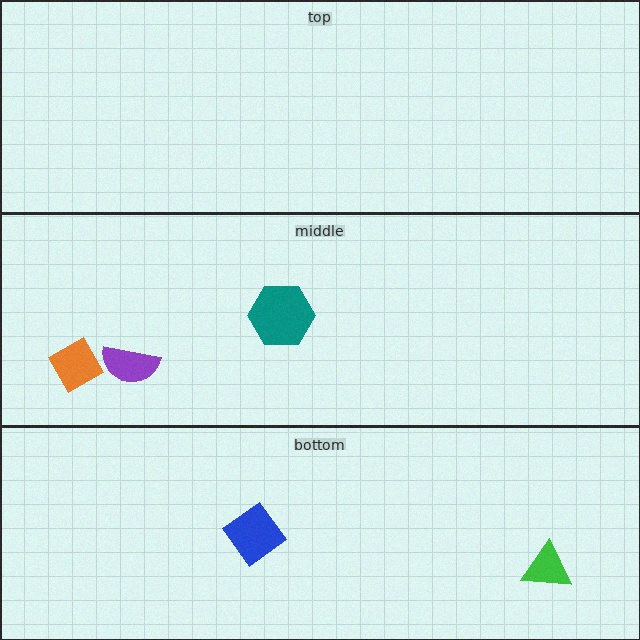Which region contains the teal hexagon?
The middle region.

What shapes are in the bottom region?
The blue diamond, the green triangle.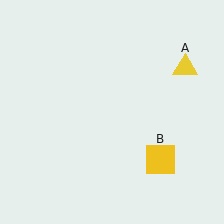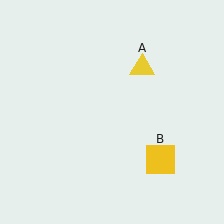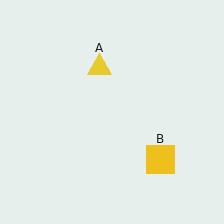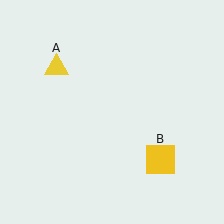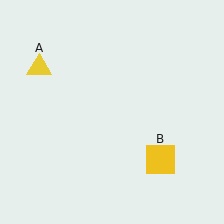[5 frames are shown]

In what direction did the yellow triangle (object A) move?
The yellow triangle (object A) moved left.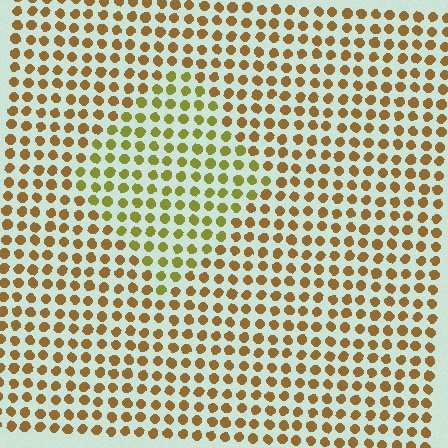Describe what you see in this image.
The image is filled with small brown elements in a uniform arrangement. A diamond-shaped region is visible where the elements are tinted to a slightly different hue, forming a subtle color boundary.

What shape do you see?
I see a diamond.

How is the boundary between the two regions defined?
The boundary is defined purely by a slight shift in hue (about 33 degrees). Spacing, size, and orientation are identical on both sides.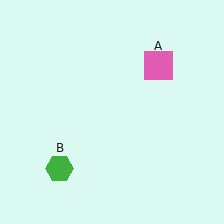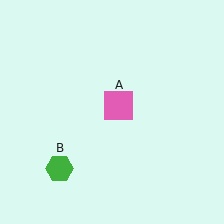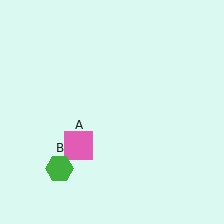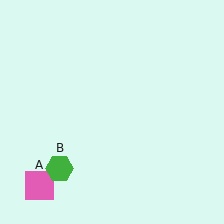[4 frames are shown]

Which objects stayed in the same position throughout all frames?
Green hexagon (object B) remained stationary.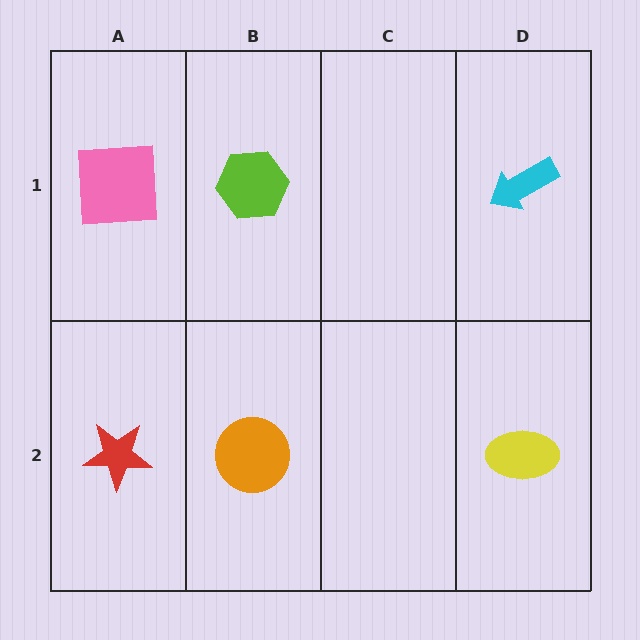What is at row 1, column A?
A pink square.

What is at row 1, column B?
A lime hexagon.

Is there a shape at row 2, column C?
No, that cell is empty.